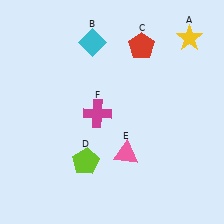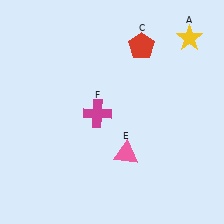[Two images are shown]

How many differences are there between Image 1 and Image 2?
There are 2 differences between the two images.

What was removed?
The lime pentagon (D), the cyan diamond (B) were removed in Image 2.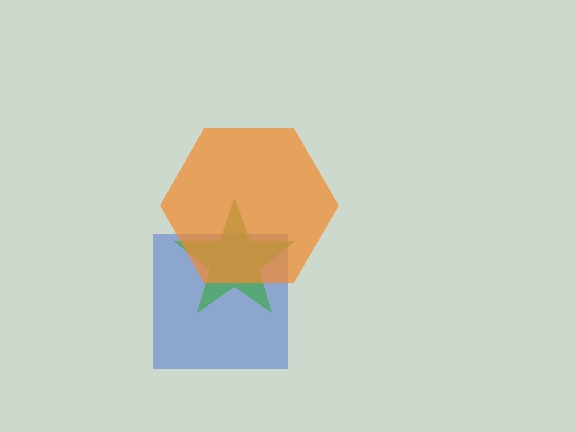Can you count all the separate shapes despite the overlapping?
Yes, there are 3 separate shapes.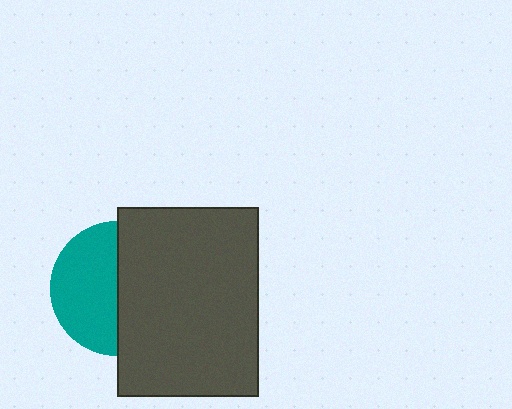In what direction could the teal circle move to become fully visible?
The teal circle could move left. That would shift it out from behind the dark gray rectangle entirely.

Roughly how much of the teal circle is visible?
About half of it is visible (roughly 50%).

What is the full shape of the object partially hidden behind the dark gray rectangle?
The partially hidden object is a teal circle.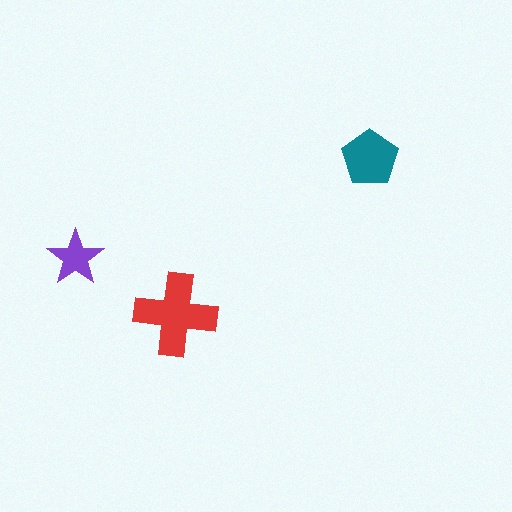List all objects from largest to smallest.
The red cross, the teal pentagon, the purple star.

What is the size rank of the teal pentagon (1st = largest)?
2nd.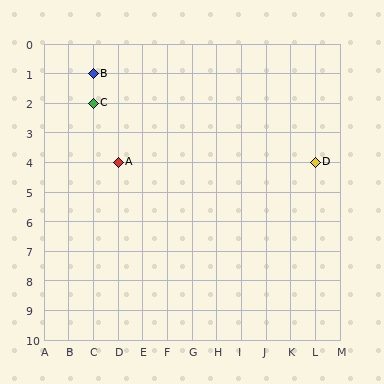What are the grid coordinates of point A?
Point A is at grid coordinates (D, 4).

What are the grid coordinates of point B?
Point B is at grid coordinates (C, 1).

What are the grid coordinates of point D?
Point D is at grid coordinates (L, 4).